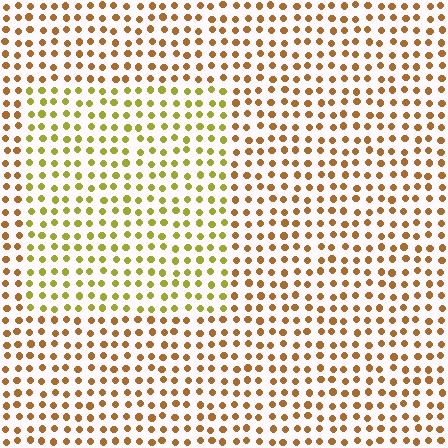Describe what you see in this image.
The image is filled with small brown elements in a uniform arrangement. A rectangle-shaped region is visible where the elements are tinted to a slightly different hue, forming a subtle color boundary.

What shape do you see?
I see a rectangle.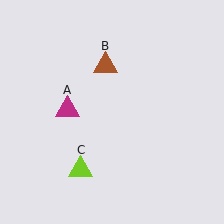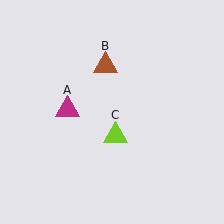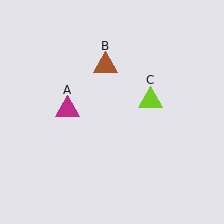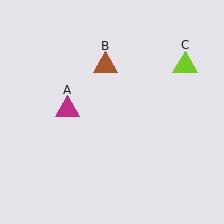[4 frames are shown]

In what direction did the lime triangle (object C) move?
The lime triangle (object C) moved up and to the right.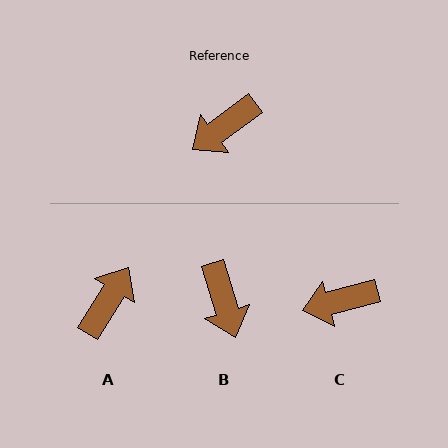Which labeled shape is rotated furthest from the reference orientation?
A, about 159 degrees away.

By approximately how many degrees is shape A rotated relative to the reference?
Approximately 159 degrees clockwise.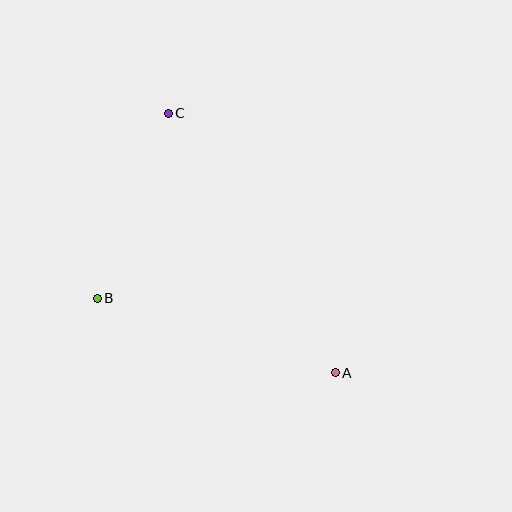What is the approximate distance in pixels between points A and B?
The distance between A and B is approximately 250 pixels.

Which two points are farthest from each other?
Points A and C are farthest from each other.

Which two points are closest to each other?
Points B and C are closest to each other.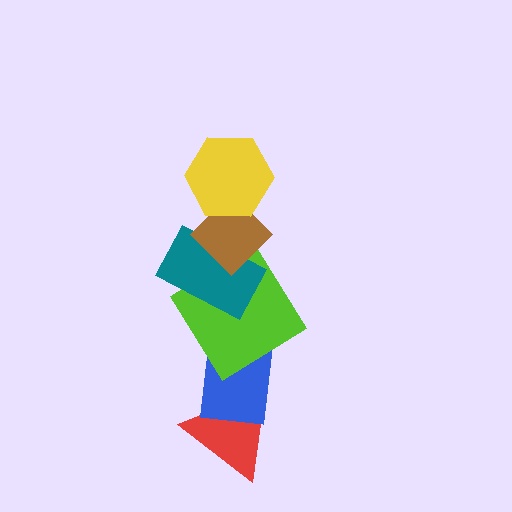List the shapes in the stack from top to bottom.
From top to bottom: the yellow hexagon, the brown diamond, the teal rectangle, the lime diamond, the blue rectangle, the red triangle.